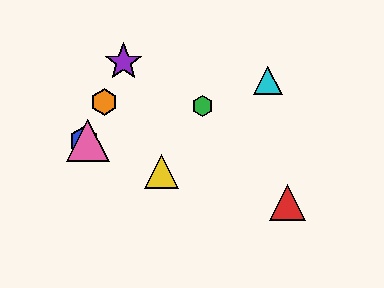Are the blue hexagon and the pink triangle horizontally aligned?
Yes, both are at y≈141.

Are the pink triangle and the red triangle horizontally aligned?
No, the pink triangle is at y≈141 and the red triangle is at y≈202.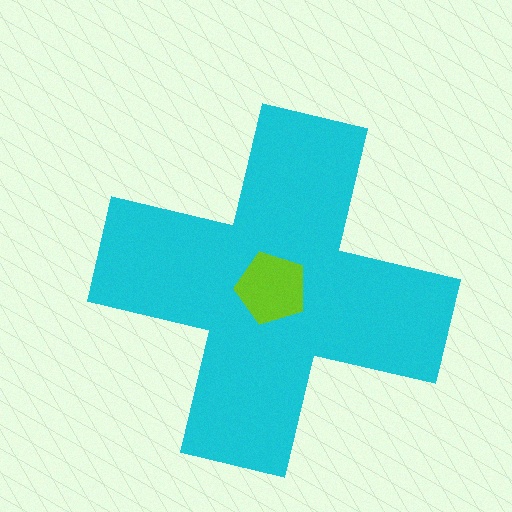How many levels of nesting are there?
2.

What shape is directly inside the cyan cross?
The lime pentagon.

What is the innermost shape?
The lime pentagon.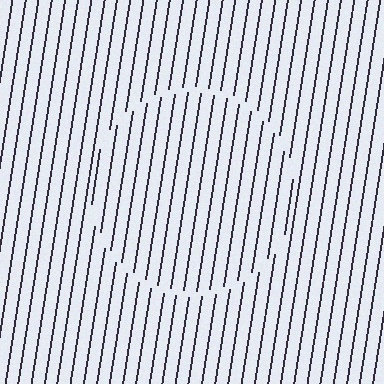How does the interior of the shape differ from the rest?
The interior of the shape contains the same grating, shifted by half a period — the contour is defined by the phase discontinuity where line-ends from the inner and outer gratings abut.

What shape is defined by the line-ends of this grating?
An illusory circle. The interior of the shape contains the same grating, shifted by half a period — the contour is defined by the phase discontinuity where line-ends from the inner and outer gratings abut.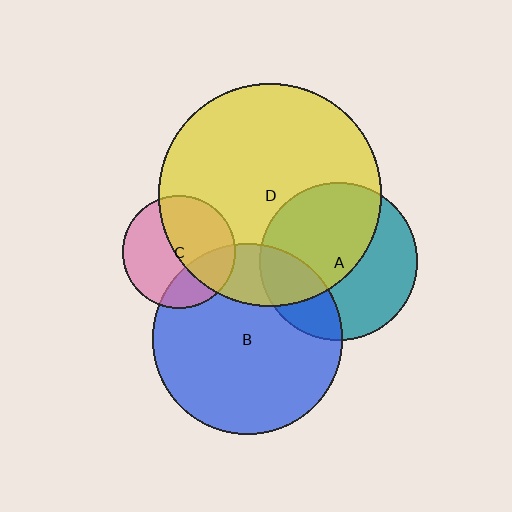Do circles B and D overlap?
Yes.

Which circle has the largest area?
Circle D (yellow).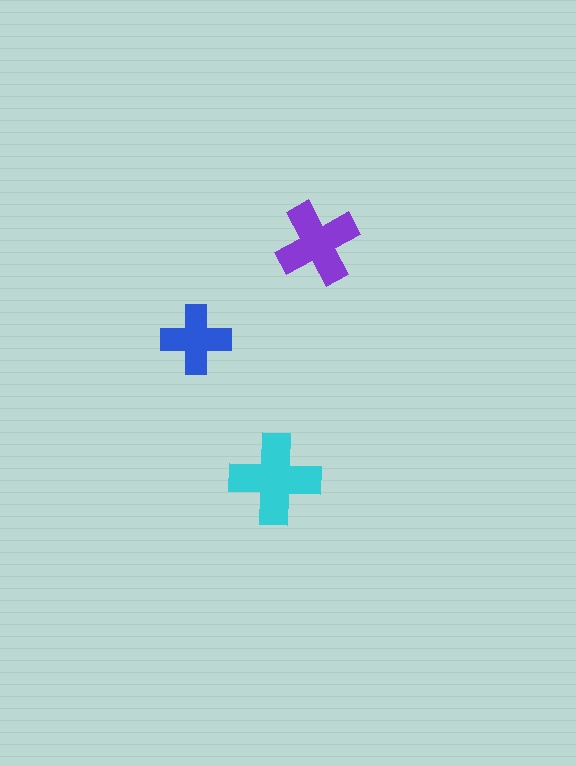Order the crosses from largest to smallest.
the cyan one, the purple one, the blue one.